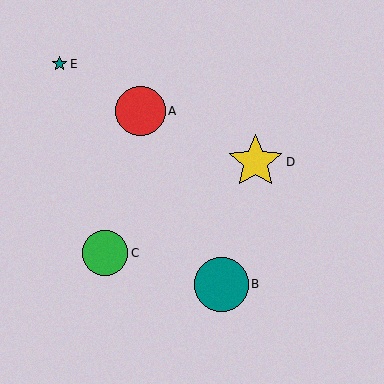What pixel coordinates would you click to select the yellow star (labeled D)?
Click at (255, 162) to select the yellow star D.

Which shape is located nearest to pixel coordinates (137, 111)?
The red circle (labeled A) at (140, 111) is nearest to that location.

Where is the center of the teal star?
The center of the teal star is at (60, 64).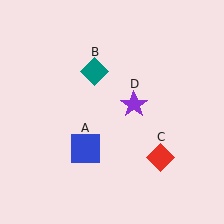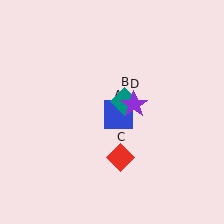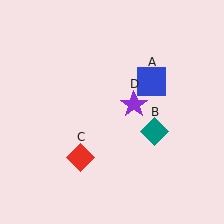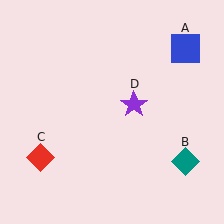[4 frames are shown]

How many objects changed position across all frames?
3 objects changed position: blue square (object A), teal diamond (object B), red diamond (object C).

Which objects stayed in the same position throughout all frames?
Purple star (object D) remained stationary.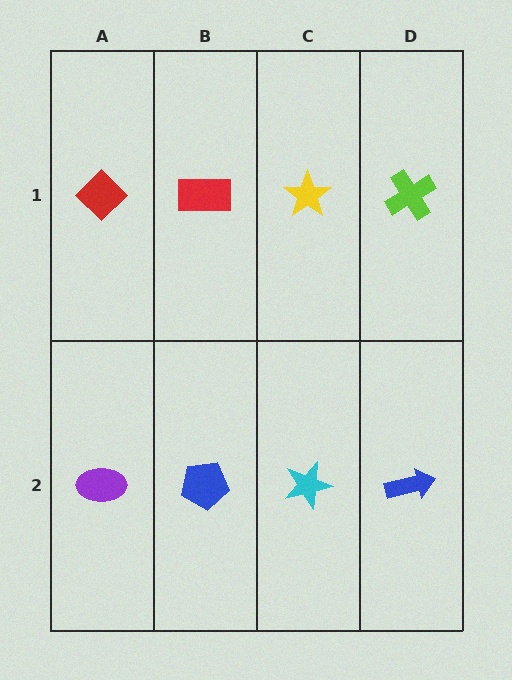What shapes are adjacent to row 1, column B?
A blue pentagon (row 2, column B), a red diamond (row 1, column A), a yellow star (row 1, column C).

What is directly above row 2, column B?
A red rectangle.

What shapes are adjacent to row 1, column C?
A cyan star (row 2, column C), a red rectangle (row 1, column B), a lime cross (row 1, column D).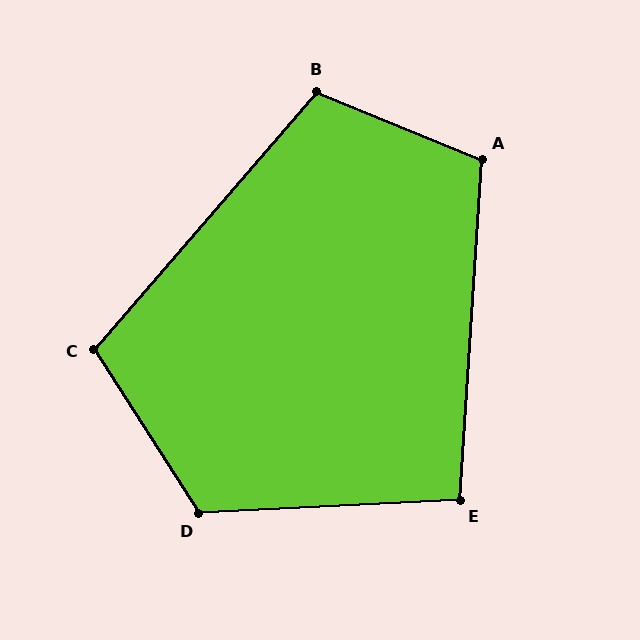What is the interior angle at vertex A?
Approximately 109 degrees (obtuse).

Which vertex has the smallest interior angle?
E, at approximately 96 degrees.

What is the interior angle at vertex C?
Approximately 107 degrees (obtuse).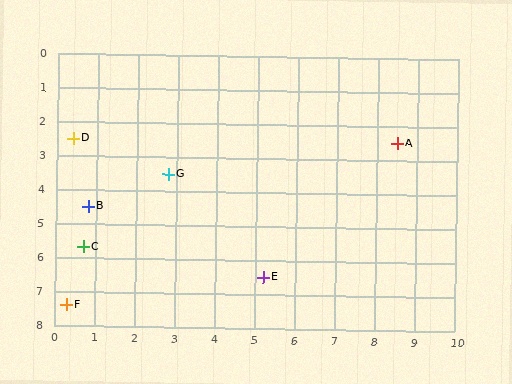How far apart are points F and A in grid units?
Points F and A are about 9.6 grid units apart.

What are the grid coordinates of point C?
Point C is at approximately (0.7, 5.7).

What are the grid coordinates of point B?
Point B is at approximately (0.8, 4.5).